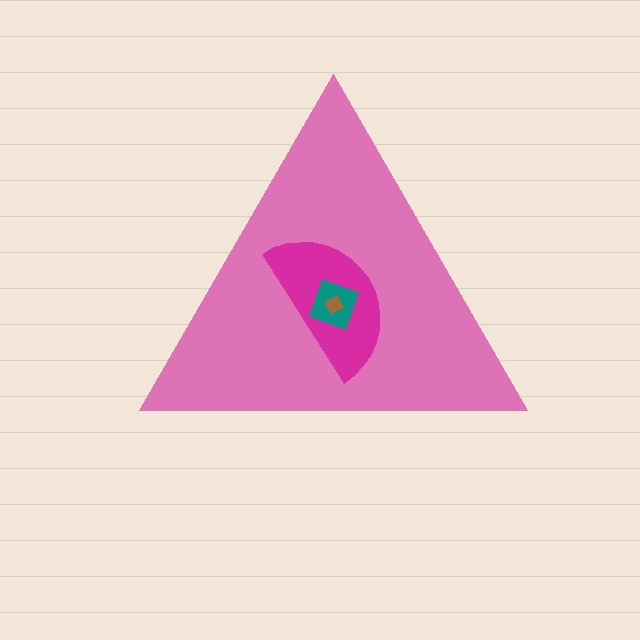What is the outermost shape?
The pink triangle.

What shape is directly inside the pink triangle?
The magenta semicircle.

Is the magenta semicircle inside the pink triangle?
Yes.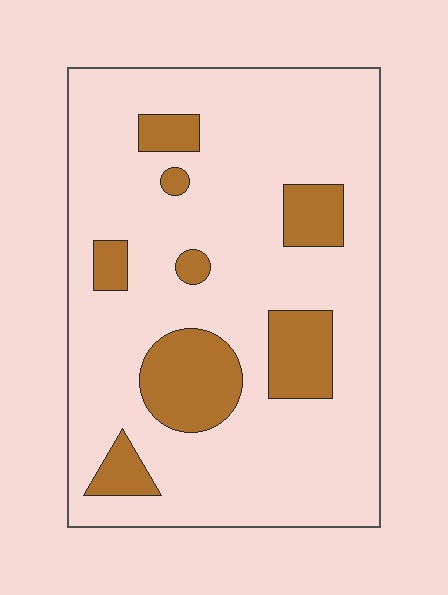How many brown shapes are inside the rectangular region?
8.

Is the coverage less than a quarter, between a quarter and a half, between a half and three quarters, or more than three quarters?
Less than a quarter.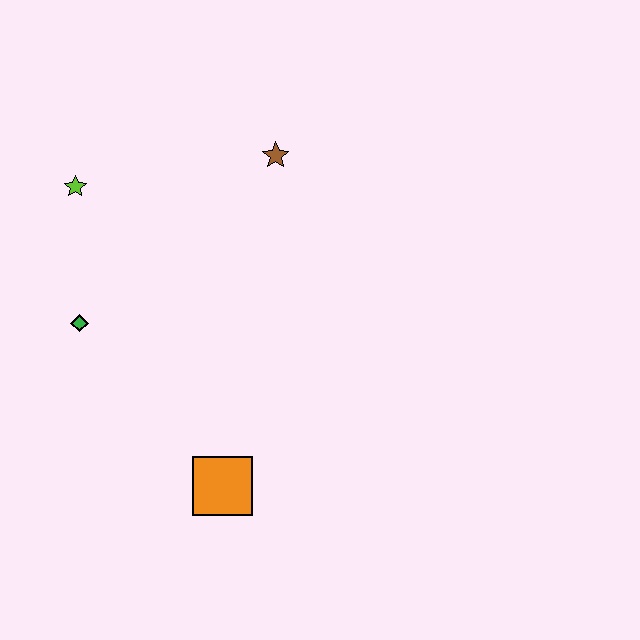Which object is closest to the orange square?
The green diamond is closest to the orange square.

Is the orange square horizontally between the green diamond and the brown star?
Yes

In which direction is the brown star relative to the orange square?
The brown star is above the orange square.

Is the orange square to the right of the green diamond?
Yes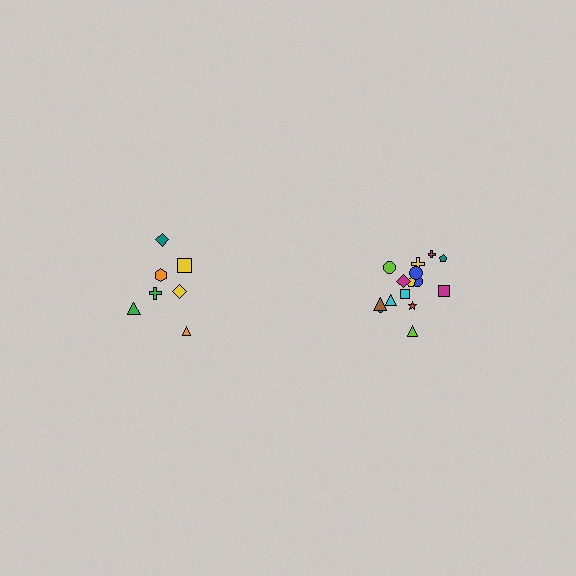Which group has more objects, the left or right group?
The right group.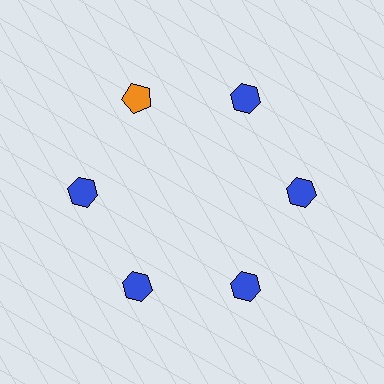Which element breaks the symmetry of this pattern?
The orange pentagon at roughly the 11 o'clock position breaks the symmetry. All other shapes are blue hexagons.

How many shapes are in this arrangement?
There are 6 shapes arranged in a ring pattern.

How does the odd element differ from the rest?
It differs in both color (orange instead of blue) and shape (pentagon instead of hexagon).